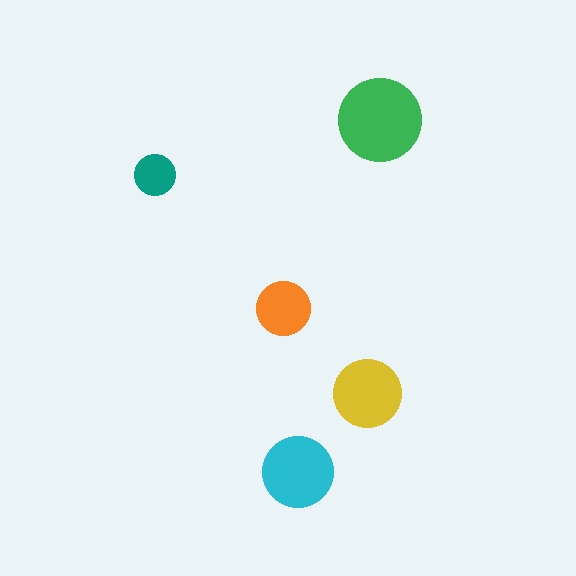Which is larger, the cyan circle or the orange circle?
The cyan one.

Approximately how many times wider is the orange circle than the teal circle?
About 1.5 times wider.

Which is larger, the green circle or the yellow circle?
The green one.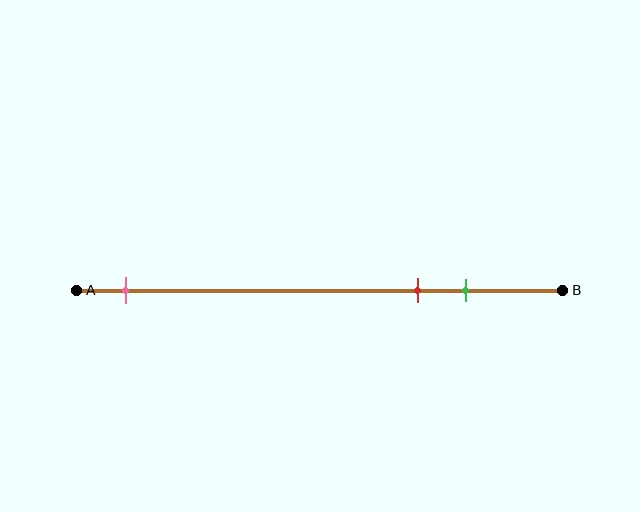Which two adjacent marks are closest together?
The red and green marks are the closest adjacent pair.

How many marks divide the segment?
There are 3 marks dividing the segment.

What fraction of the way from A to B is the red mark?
The red mark is approximately 70% (0.7) of the way from A to B.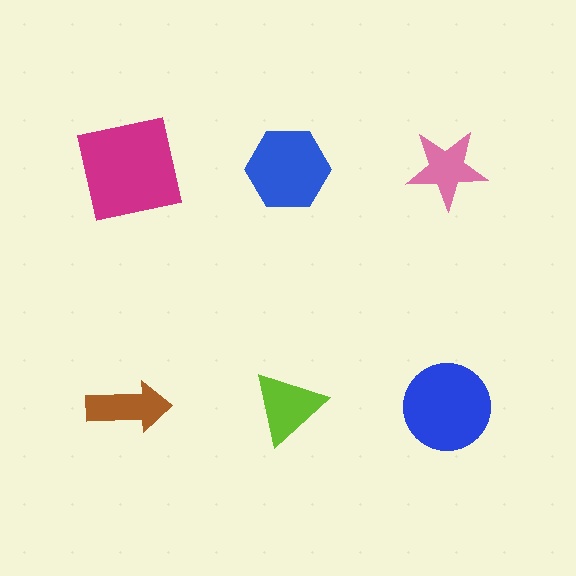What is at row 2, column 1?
A brown arrow.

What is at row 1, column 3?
A pink star.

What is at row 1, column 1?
A magenta square.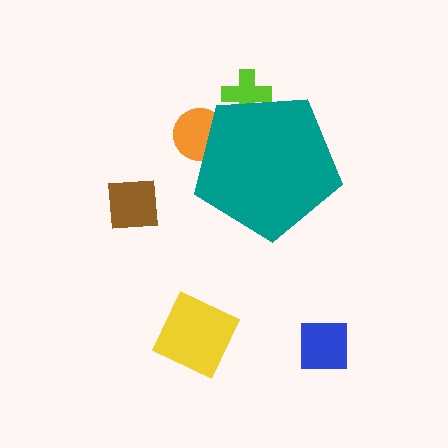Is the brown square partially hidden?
No, the brown square is fully visible.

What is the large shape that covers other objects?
A teal pentagon.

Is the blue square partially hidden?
No, the blue square is fully visible.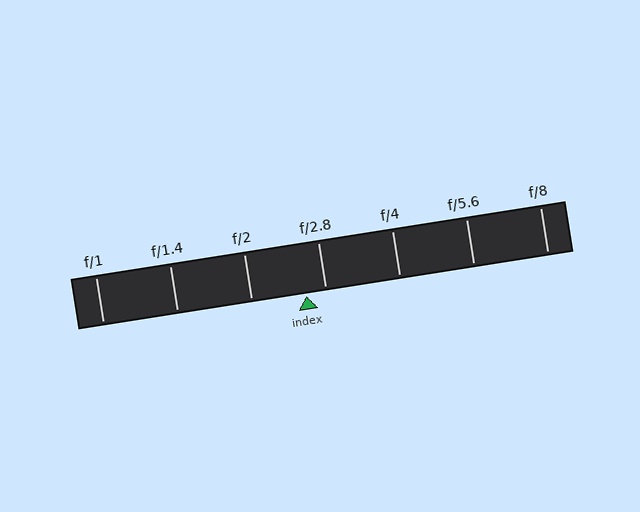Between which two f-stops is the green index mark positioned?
The index mark is between f/2 and f/2.8.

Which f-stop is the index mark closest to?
The index mark is closest to f/2.8.